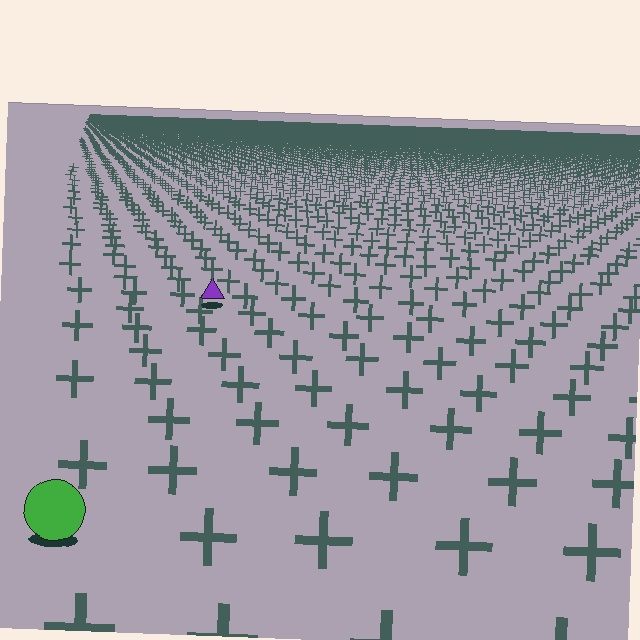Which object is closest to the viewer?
The green circle is closest. The texture marks near it are larger and more spread out.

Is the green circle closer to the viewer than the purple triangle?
Yes. The green circle is closer — you can tell from the texture gradient: the ground texture is coarser near it.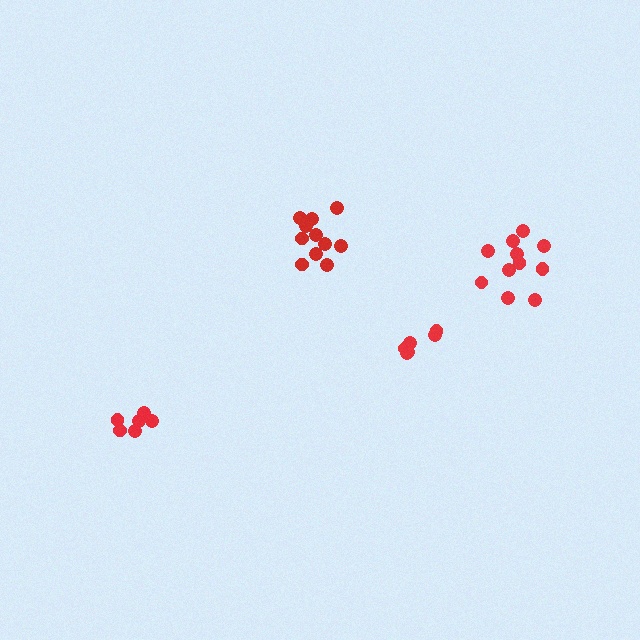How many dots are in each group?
Group 1: 6 dots, Group 2: 11 dots, Group 3: 6 dots, Group 4: 11 dots (34 total).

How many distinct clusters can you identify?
There are 4 distinct clusters.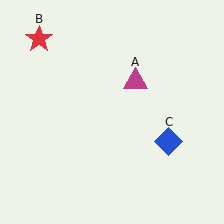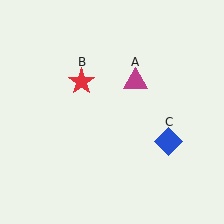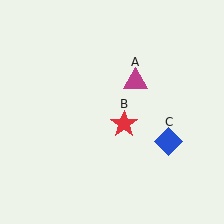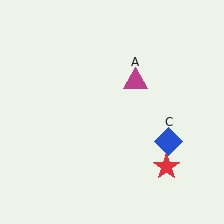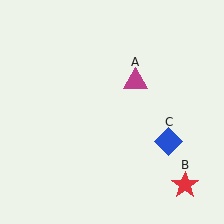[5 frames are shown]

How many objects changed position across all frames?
1 object changed position: red star (object B).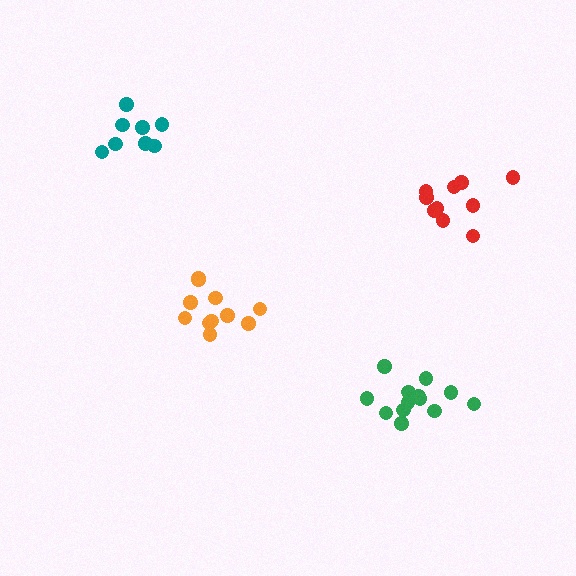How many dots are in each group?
Group 1: 13 dots, Group 2: 8 dots, Group 3: 10 dots, Group 4: 11 dots (42 total).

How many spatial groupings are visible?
There are 4 spatial groupings.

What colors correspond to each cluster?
The clusters are colored: green, teal, red, orange.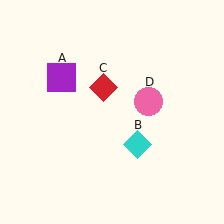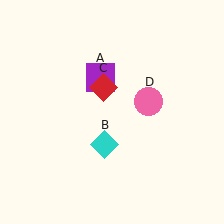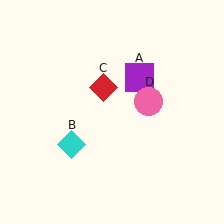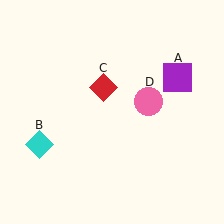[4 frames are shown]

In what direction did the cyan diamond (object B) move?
The cyan diamond (object B) moved left.